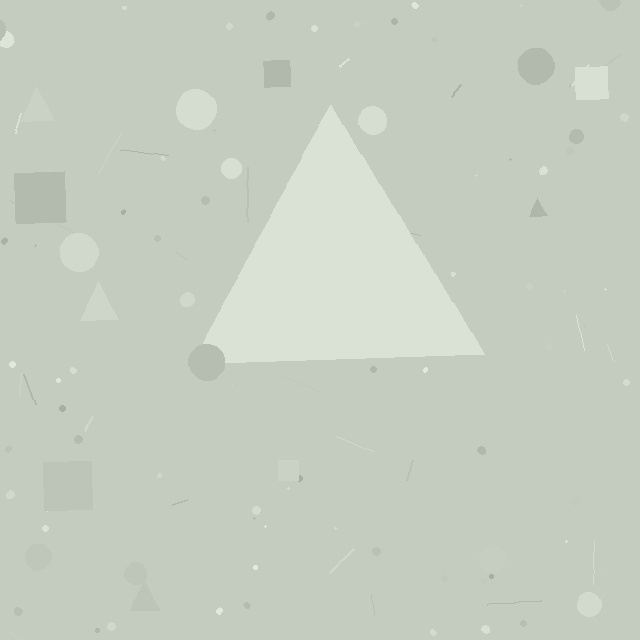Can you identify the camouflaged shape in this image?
The camouflaged shape is a triangle.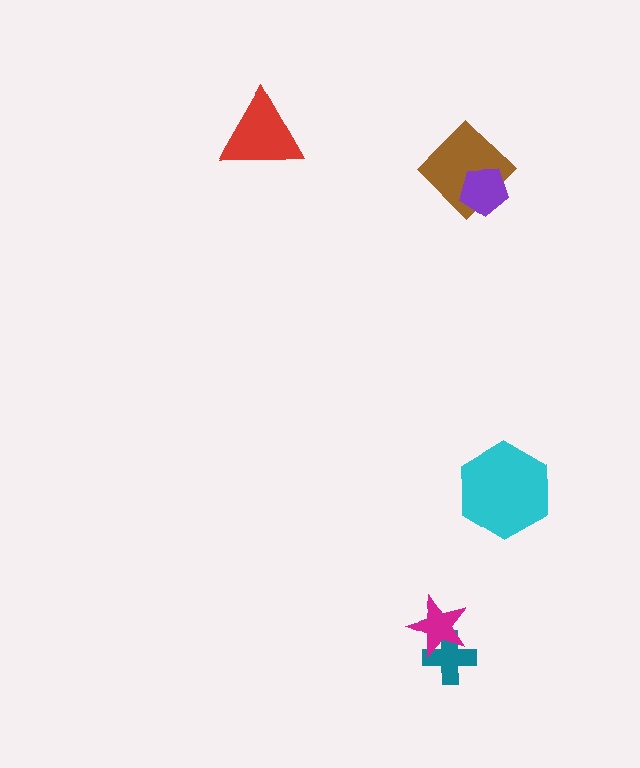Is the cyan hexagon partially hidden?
No, no other shape covers it.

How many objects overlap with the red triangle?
0 objects overlap with the red triangle.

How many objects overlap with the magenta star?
1 object overlaps with the magenta star.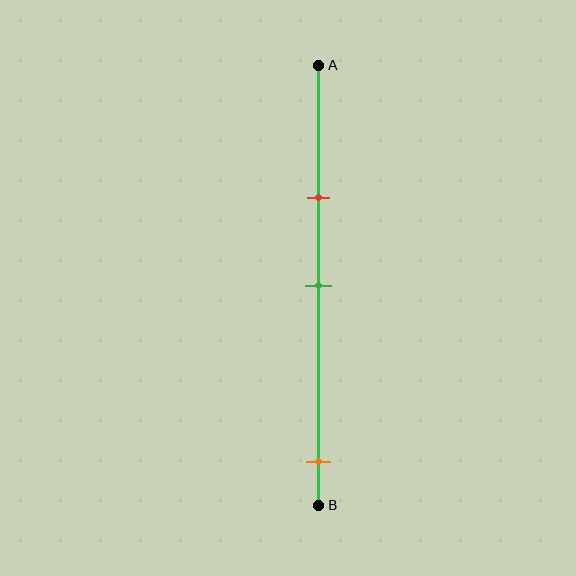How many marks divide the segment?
There are 3 marks dividing the segment.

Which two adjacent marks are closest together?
The red and green marks are the closest adjacent pair.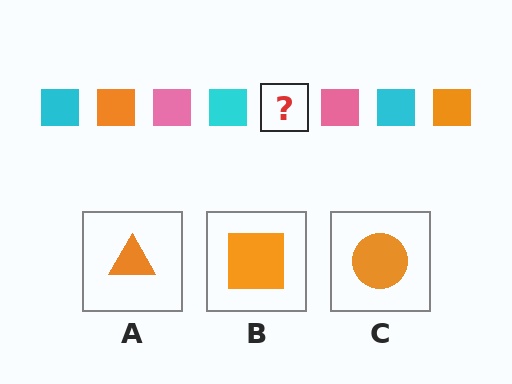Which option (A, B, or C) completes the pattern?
B.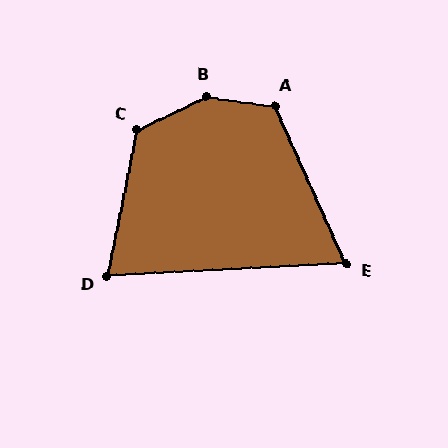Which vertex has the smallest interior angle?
E, at approximately 69 degrees.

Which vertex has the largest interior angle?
B, at approximately 147 degrees.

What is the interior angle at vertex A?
Approximately 122 degrees (obtuse).